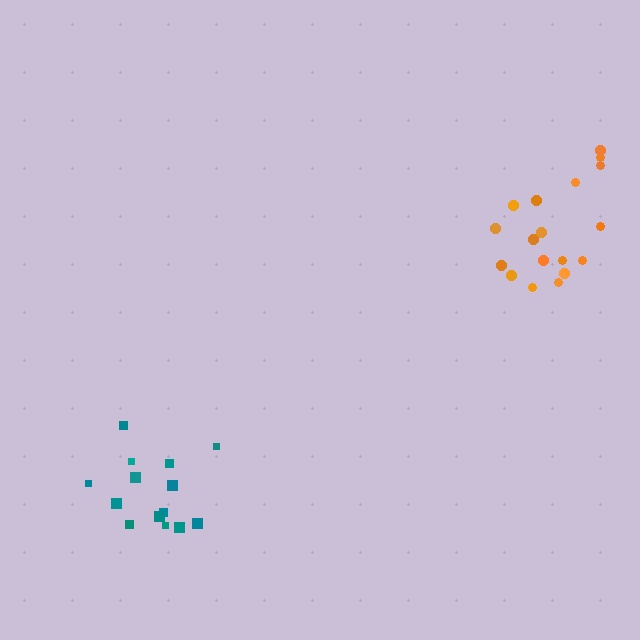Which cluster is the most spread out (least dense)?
Orange.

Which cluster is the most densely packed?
Teal.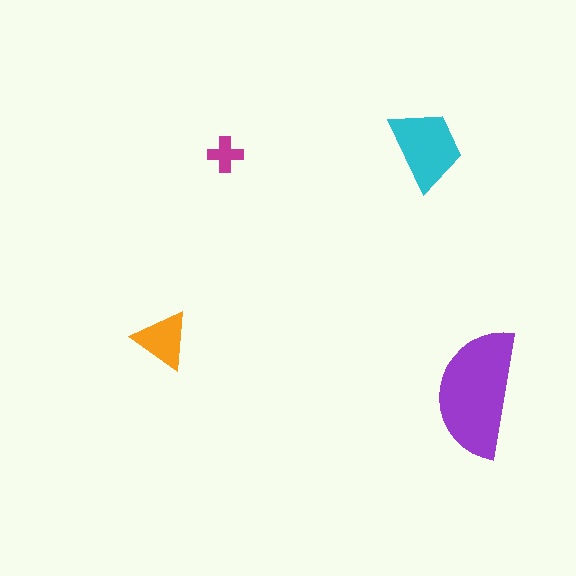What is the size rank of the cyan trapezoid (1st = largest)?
2nd.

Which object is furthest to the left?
The orange triangle is leftmost.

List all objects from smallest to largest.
The magenta cross, the orange triangle, the cyan trapezoid, the purple semicircle.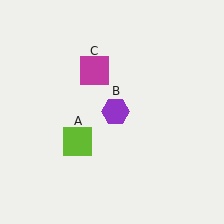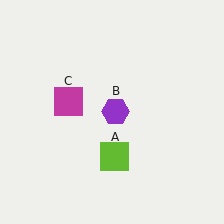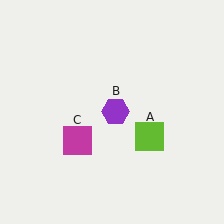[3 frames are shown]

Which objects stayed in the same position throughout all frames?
Purple hexagon (object B) remained stationary.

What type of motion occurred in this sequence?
The lime square (object A), magenta square (object C) rotated counterclockwise around the center of the scene.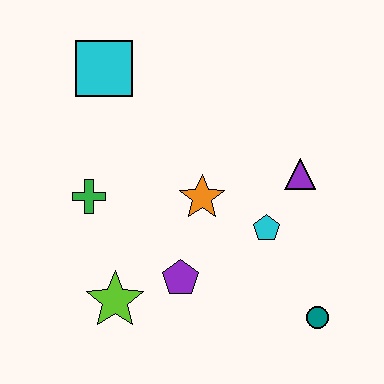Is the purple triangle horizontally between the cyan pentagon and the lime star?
No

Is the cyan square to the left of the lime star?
Yes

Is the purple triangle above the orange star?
Yes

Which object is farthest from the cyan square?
The teal circle is farthest from the cyan square.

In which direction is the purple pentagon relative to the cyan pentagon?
The purple pentagon is to the left of the cyan pentagon.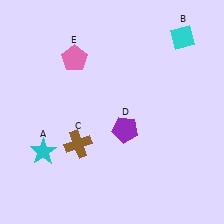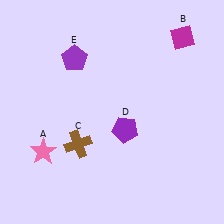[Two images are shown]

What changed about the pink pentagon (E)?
In Image 1, E is pink. In Image 2, it changed to purple.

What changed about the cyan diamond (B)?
In Image 1, B is cyan. In Image 2, it changed to magenta.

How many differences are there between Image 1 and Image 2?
There are 3 differences between the two images.